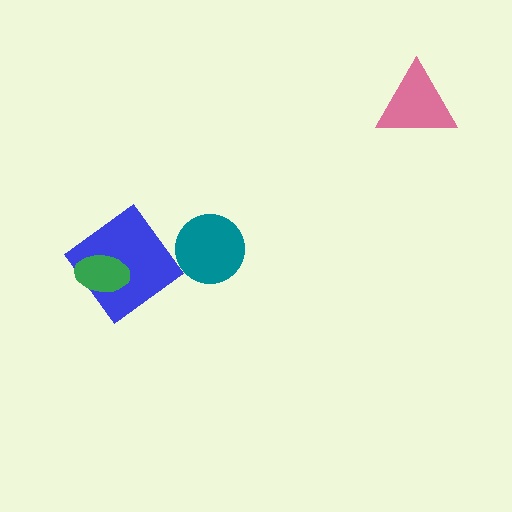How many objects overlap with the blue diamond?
1 object overlaps with the blue diamond.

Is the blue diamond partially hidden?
Yes, it is partially covered by another shape.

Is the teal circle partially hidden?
No, no other shape covers it.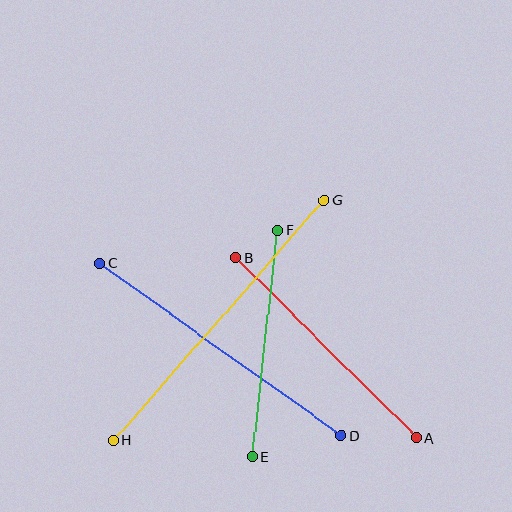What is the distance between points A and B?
The distance is approximately 256 pixels.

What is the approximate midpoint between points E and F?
The midpoint is at approximately (265, 344) pixels.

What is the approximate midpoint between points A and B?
The midpoint is at approximately (326, 348) pixels.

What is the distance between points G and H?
The distance is approximately 319 pixels.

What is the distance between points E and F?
The distance is approximately 227 pixels.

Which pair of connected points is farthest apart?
Points G and H are farthest apart.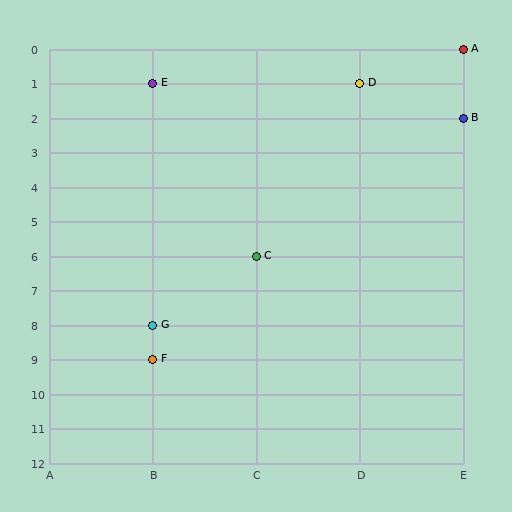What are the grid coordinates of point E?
Point E is at grid coordinates (B, 1).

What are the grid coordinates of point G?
Point G is at grid coordinates (B, 8).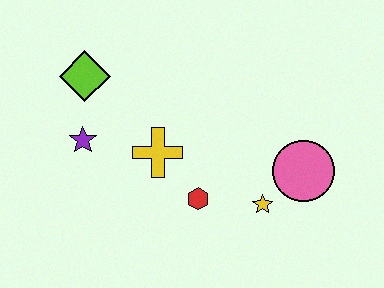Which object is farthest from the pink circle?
The lime diamond is farthest from the pink circle.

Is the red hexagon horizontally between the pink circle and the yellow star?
No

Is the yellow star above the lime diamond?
No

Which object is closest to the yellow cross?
The red hexagon is closest to the yellow cross.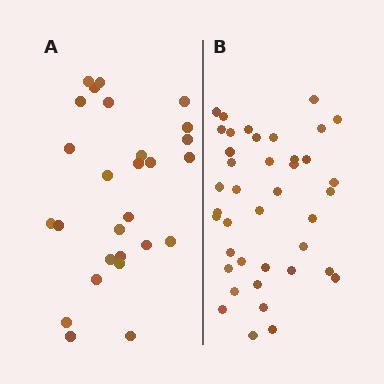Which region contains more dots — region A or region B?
Region B (the right region) has more dots.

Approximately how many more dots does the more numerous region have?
Region B has approximately 15 more dots than region A.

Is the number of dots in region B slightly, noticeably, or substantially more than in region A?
Region B has substantially more. The ratio is roughly 1.5 to 1.